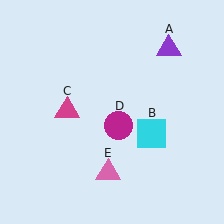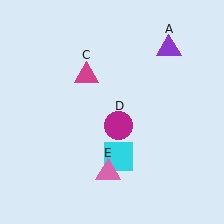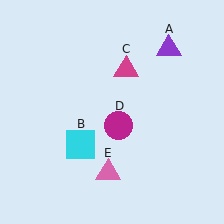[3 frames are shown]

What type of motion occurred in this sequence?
The cyan square (object B), magenta triangle (object C) rotated clockwise around the center of the scene.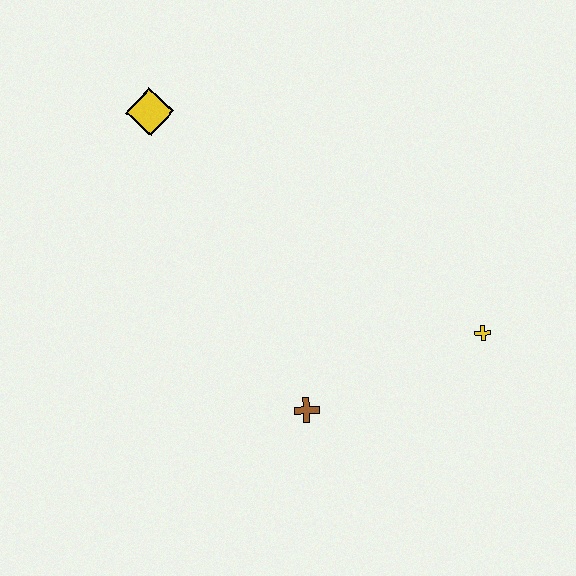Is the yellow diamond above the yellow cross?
Yes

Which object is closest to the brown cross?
The yellow cross is closest to the brown cross.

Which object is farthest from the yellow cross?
The yellow diamond is farthest from the yellow cross.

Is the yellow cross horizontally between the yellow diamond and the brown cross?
No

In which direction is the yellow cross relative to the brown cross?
The yellow cross is to the right of the brown cross.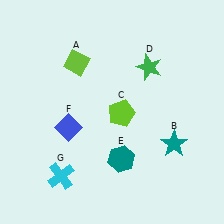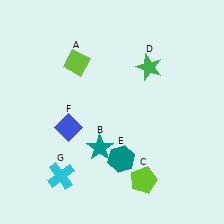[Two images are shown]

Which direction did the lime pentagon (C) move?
The lime pentagon (C) moved down.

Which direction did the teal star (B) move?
The teal star (B) moved left.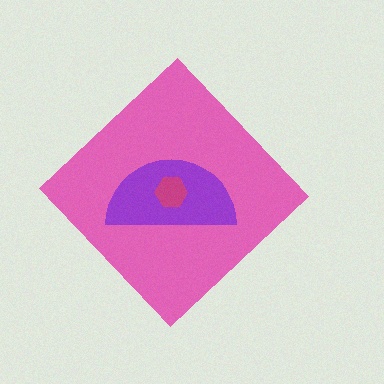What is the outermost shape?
The pink diamond.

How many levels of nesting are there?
3.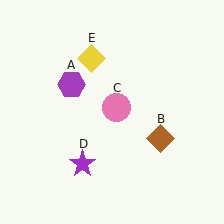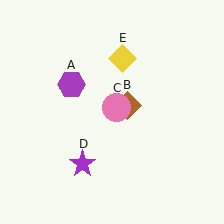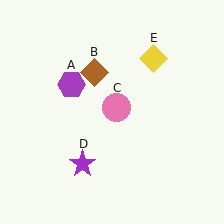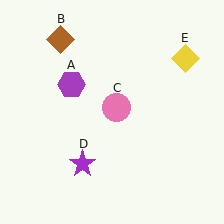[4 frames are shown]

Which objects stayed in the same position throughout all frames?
Purple hexagon (object A) and pink circle (object C) and purple star (object D) remained stationary.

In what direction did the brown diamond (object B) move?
The brown diamond (object B) moved up and to the left.